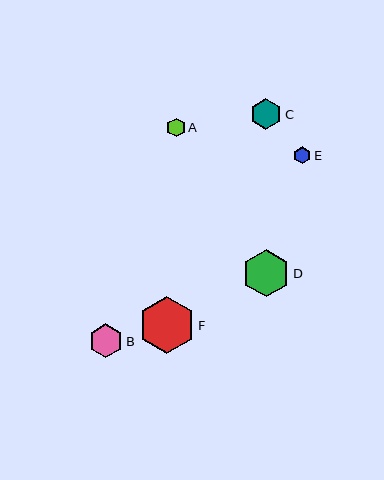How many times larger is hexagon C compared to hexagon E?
Hexagon C is approximately 1.9 times the size of hexagon E.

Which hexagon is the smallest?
Hexagon E is the smallest with a size of approximately 17 pixels.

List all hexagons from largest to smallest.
From largest to smallest: F, D, B, C, A, E.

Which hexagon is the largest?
Hexagon F is the largest with a size of approximately 57 pixels.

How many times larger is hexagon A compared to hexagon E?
Hexagon A is approximately 1.1 times the size of hexagon E.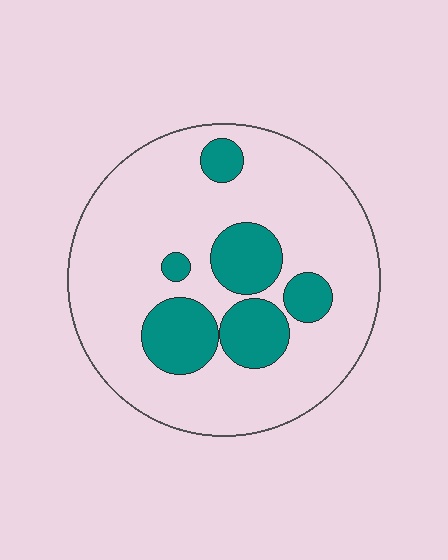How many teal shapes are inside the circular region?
6.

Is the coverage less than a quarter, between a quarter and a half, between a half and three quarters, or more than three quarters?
Less than a quarter.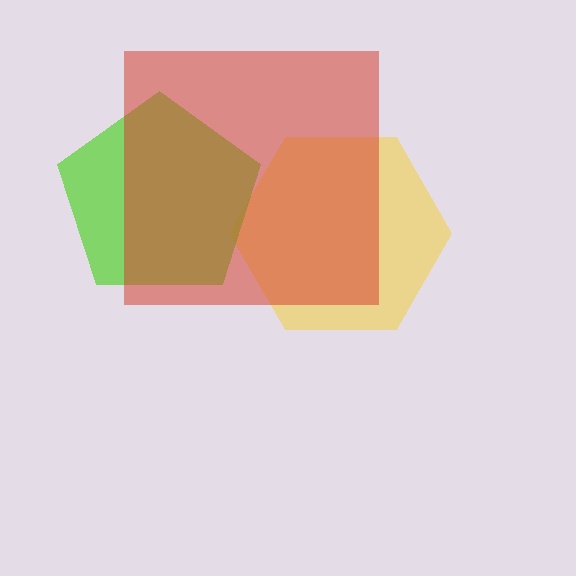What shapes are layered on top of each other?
The layered shapes are: a yellow hexagon, a lime pentagon, a red square.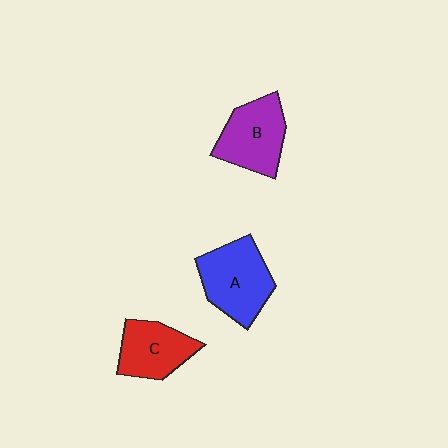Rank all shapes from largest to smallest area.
From largest to smallest: A (blue), B (purple), C (red).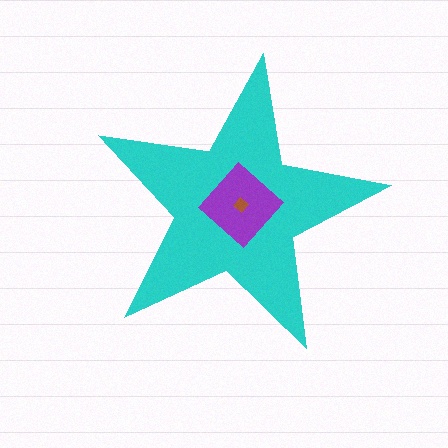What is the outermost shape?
The cyan star.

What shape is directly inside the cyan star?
The purple diamond.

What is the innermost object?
The brown diamond.